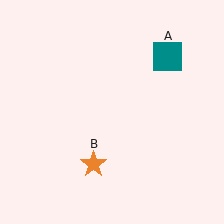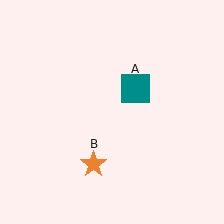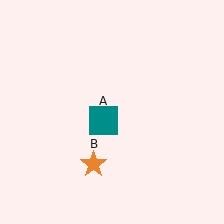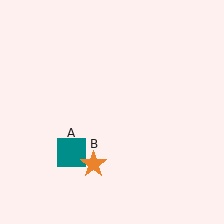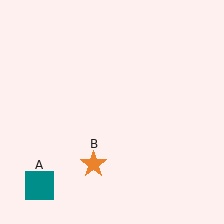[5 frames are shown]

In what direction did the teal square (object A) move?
The teal square (object A) moved down and to the left.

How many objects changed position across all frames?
1 object changed position: teal square (object A).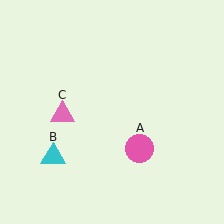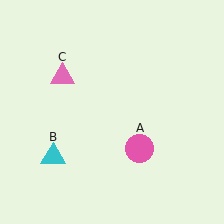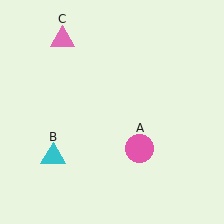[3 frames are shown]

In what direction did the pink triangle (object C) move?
The pink triangle (object C) moved up.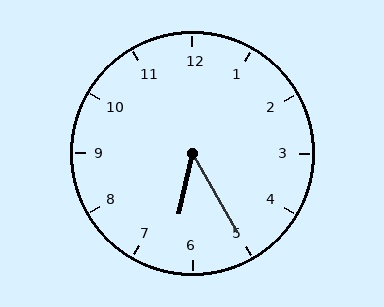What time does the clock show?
6:25.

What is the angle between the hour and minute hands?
Approximately 42 degrees.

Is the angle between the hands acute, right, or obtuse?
It is acute.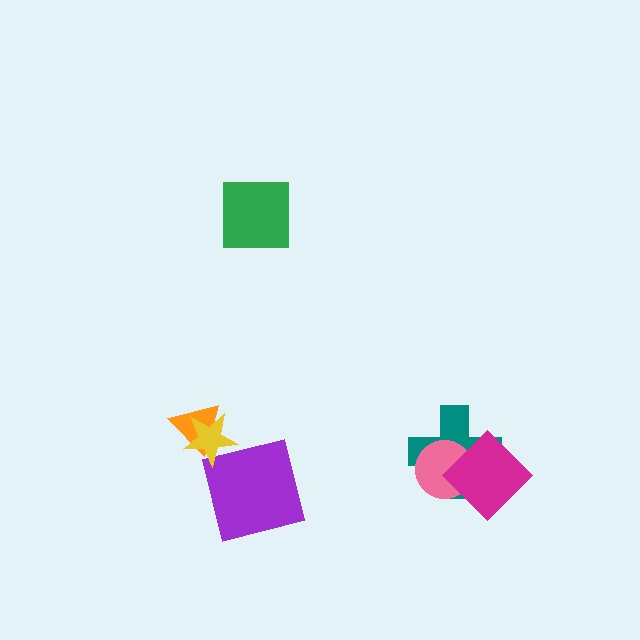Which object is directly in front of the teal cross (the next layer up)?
The pink circle is directly in front of the teal cross.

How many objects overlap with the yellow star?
1 object overlaps with the yellow star.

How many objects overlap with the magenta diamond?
2 objects overlap with the magenta diamond.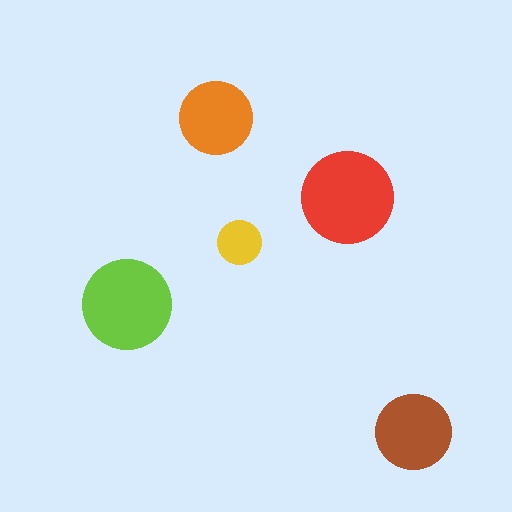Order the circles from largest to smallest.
the red one, the lime one, the brown one, the orange one, the yellow one.